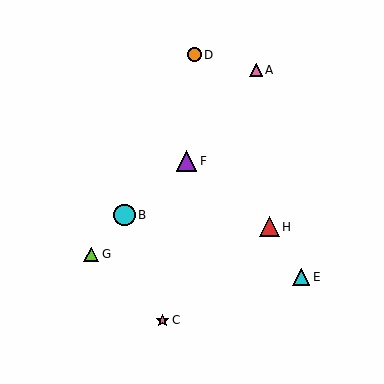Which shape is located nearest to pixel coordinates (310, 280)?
The cyan triangle (labeled E) at (301, 277) is nearest to that location.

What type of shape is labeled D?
Shape D is an orange circle.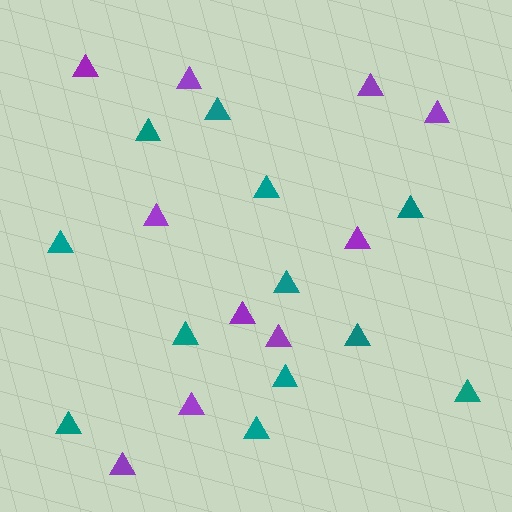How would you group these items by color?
There are 2 groups: one group of purple triangles (10) and one group of teal triangles (12).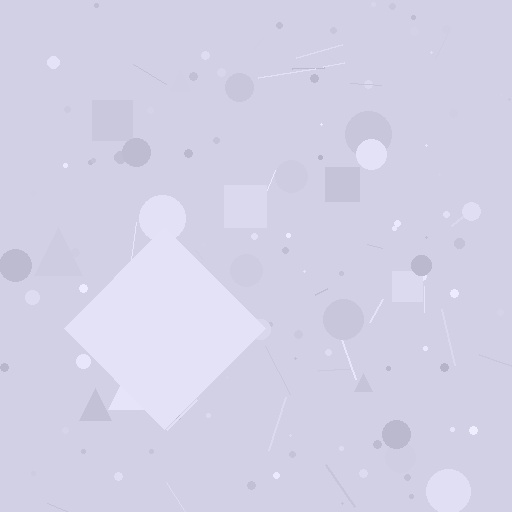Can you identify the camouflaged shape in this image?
The camouflaged shape is a diamond.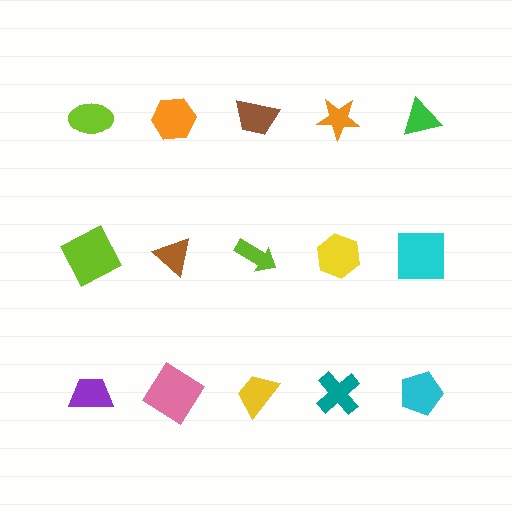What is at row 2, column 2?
A brown triangle.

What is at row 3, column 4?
A teal cross.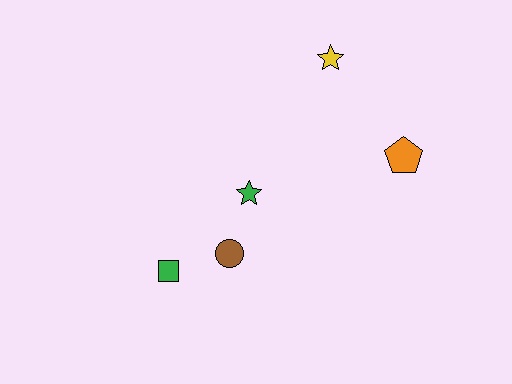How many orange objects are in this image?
There is 1 orange object.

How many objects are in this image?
There are 5 objects.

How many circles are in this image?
There is 1 circle.